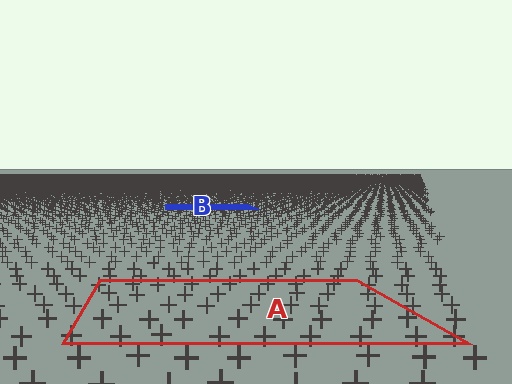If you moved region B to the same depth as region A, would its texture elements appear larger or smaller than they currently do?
They would appear larger. At a closer depth, the same texture elements are projected at a bigger on-screen size.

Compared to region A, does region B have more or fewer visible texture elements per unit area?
Region B has more texture elements per unit area — they are packed more densely because it is farther away.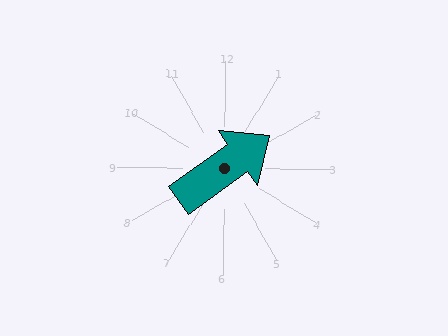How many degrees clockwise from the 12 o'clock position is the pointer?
Approximately 54 degrees.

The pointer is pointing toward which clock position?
Roughly 2 o'clock.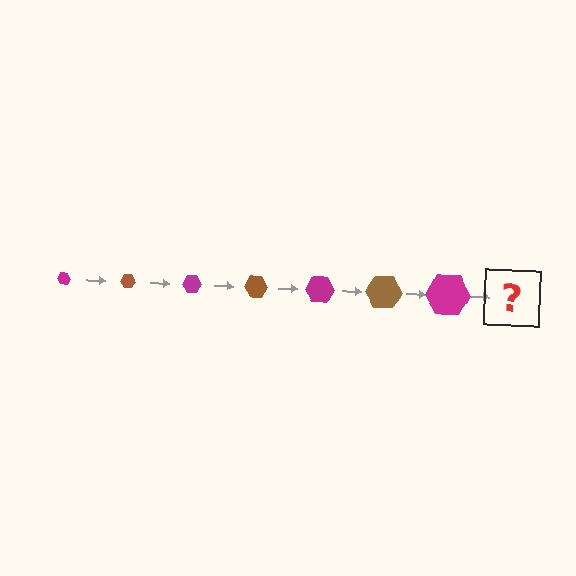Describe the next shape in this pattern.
It should be a brown hexagon, larger than the previous one.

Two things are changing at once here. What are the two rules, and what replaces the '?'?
The two rules are that the hexagon grows larger each step and the color cycles through magenta and brown. The '?' should be a brown hexagon, larger than the previous one.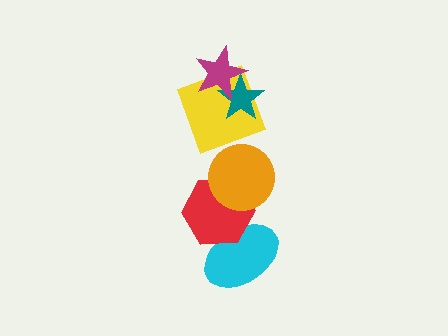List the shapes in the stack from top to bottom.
From top to bottom: the magenta star, the teal star, the yellow square, the orange circle, the red hexagon, the cyan ellipse.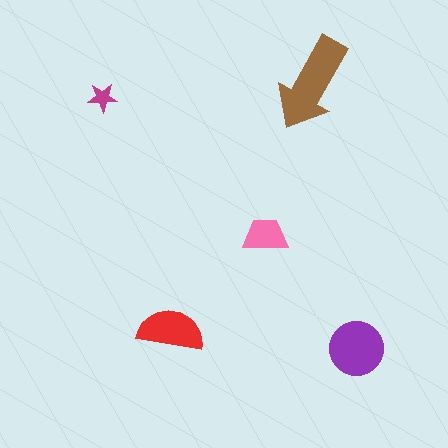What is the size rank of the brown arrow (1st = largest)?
1st.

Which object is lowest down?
The purple circle is bottommost.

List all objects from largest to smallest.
The brown arrow, the purple circle, the red semicircle, the pink trapezoid, the magenta star.